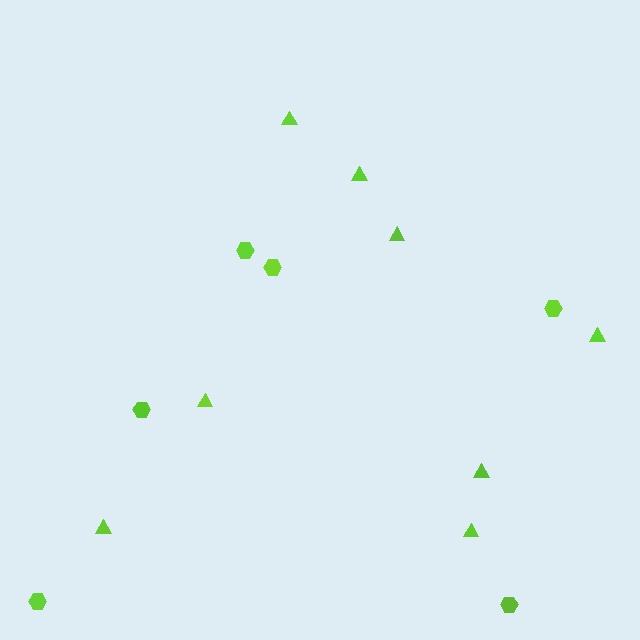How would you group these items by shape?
There are 2 groups: one group of triangles (8) and one group of hexagons (6).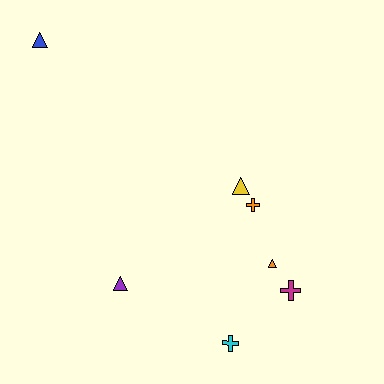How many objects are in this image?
There are 7 objects.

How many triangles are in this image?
There are 4 triangles.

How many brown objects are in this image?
There are no brown objects.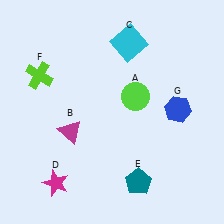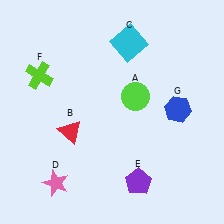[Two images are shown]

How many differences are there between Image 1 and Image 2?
There are 3 differences between the two images.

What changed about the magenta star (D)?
In Image 1, D is magenta. In Image 2, it changed to pink.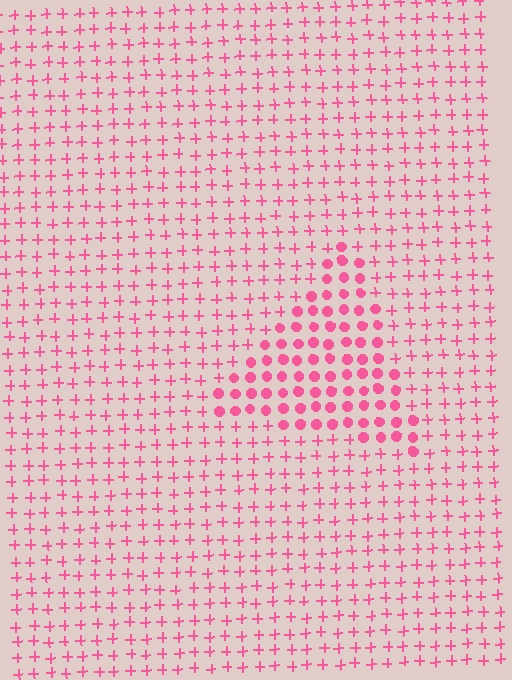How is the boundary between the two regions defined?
The boundary is defined by a change in element shape: circles inside vs. plus signs outside. All elements share the same color and spacing.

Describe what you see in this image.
The image is filled with small pink elements arranged in a uniform grid. A triangle-shaped region contains circles, while the surrounding area contains plus signs. The boundary is defined purely by the change in element shape.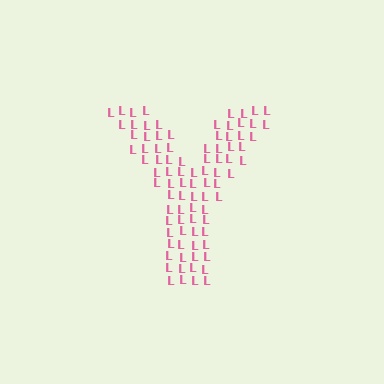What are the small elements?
The small elements are letter L's.